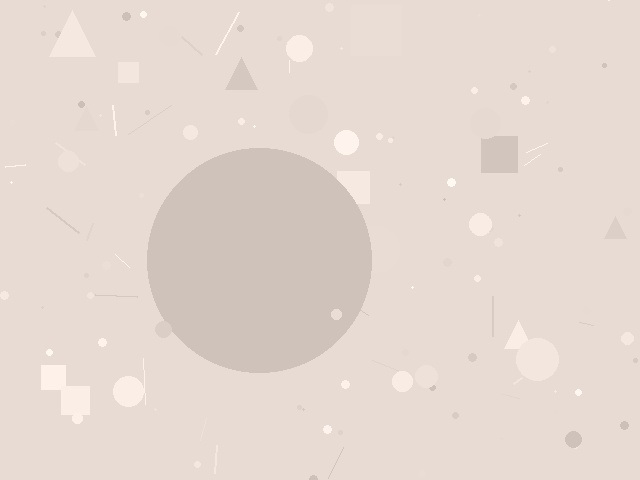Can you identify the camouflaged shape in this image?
The camouflaged shape is a circle.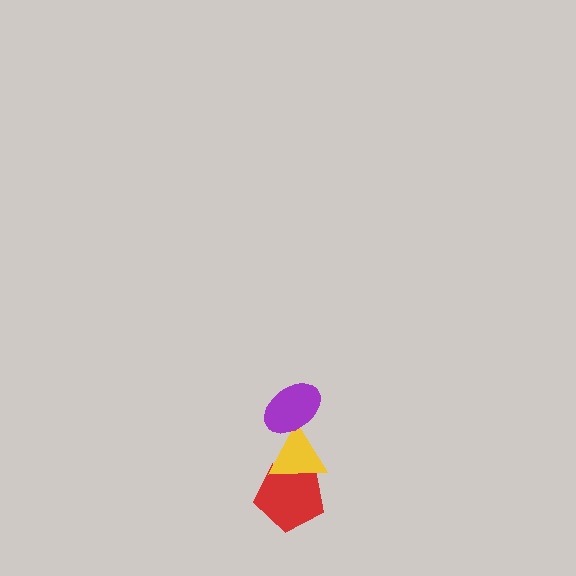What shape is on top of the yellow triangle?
The purple ellipse is on top of the yellow triangle.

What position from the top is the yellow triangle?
The yellow triangle is 2nd from the top.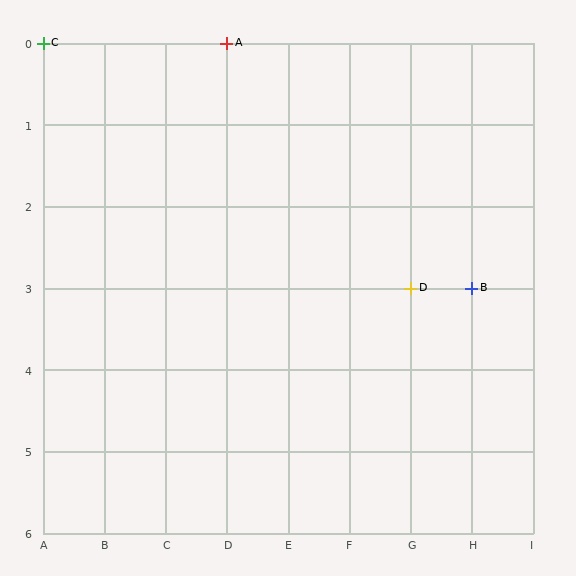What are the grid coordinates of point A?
Point A is at grid coordinates (D, 0).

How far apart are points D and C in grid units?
Points D and C are 6 columns and 3 rows apart (about 6.7 grid units diagonally).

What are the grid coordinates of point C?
Point C is at grid coordinates (A, 0).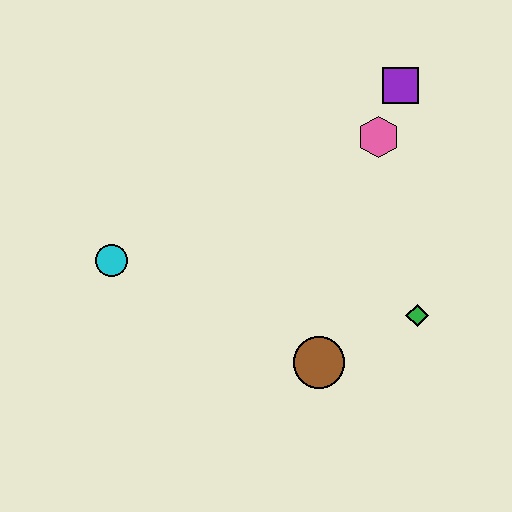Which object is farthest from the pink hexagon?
The cyan circle is farthest from the pink hexagon.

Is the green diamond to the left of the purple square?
No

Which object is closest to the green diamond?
The brown circle is closest to the green diamond.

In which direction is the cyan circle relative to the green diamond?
The cyan circle is to the left of the green diamond.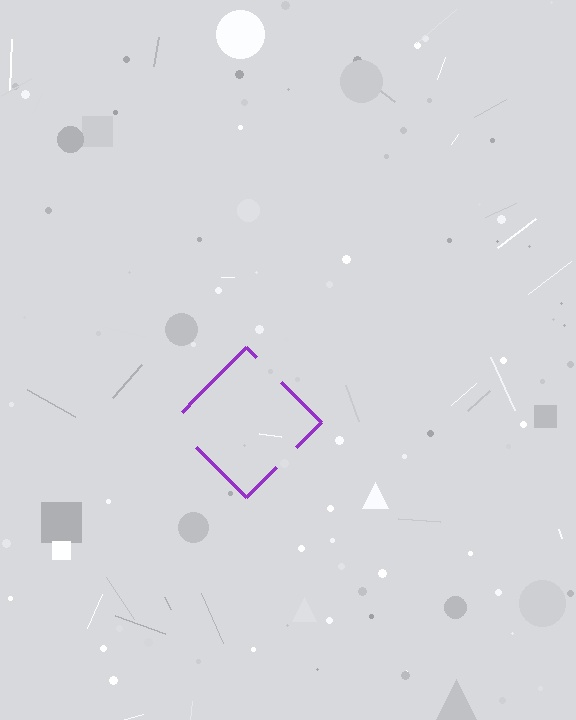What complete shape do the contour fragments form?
The contour fragments form a diamond.